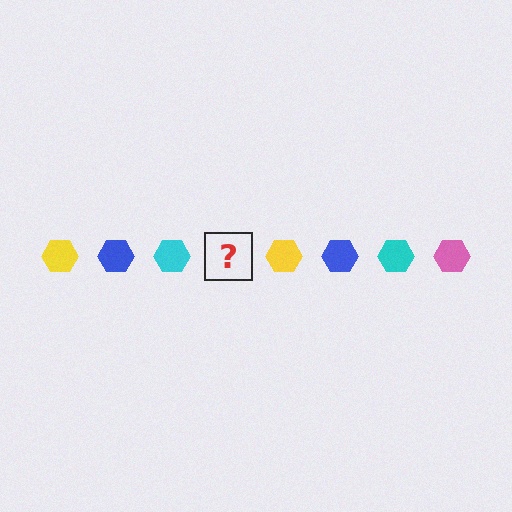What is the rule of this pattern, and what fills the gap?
The rule is that the pattern cycles through yellow, blue, cyan, pink hexagons. The gap should be filled with a pink hexagon.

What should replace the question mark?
The question mark should be replaced with a pink hexagon.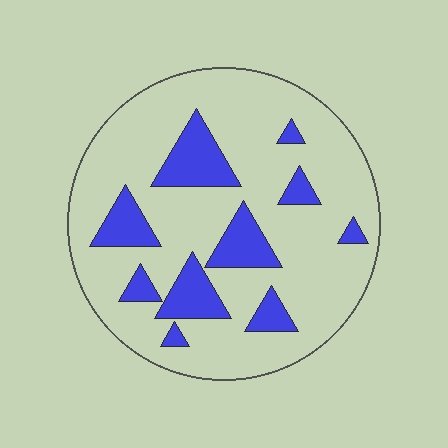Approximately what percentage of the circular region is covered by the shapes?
Approximately 20%.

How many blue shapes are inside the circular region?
10.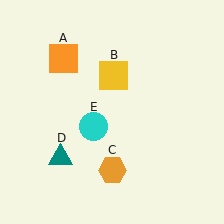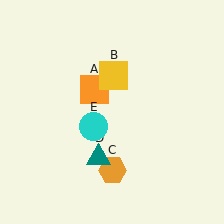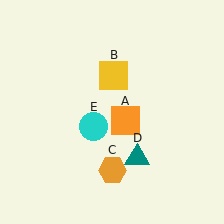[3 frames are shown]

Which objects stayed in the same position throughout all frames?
Yellow square (object B) and orange hexagon (object C) and cyan circle (object E) remained stationary.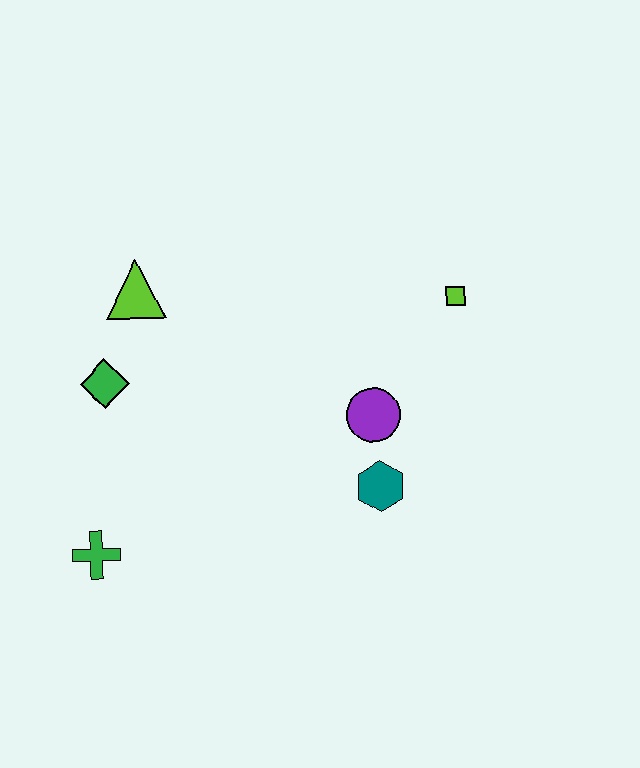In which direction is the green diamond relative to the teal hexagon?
The green diamond is to the left of the teal hexagon.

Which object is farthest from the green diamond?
The lime square is farthest from the green diamond.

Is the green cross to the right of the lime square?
No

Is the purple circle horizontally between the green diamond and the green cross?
No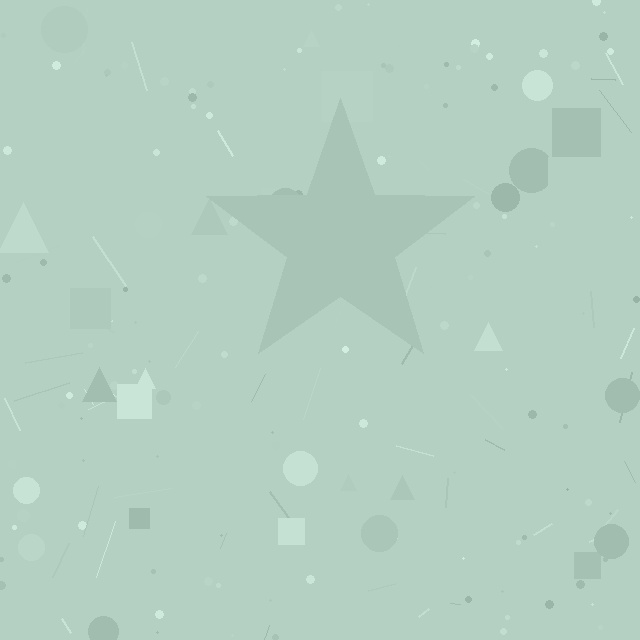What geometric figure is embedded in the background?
A star is embedded in the background.